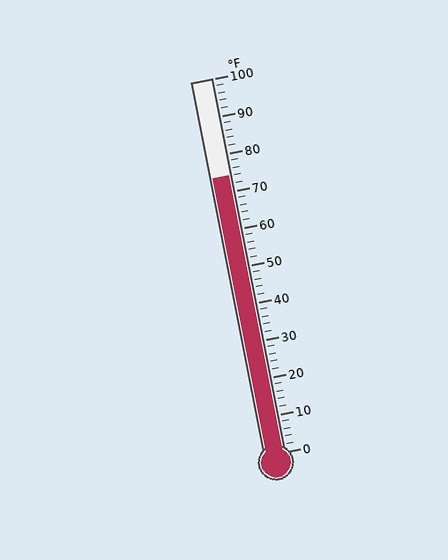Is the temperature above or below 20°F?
The temperature is above 20°F.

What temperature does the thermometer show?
The thermometer shows approximately 74°F.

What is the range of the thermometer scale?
The thermometer scale ranges from 0°F to 100°F.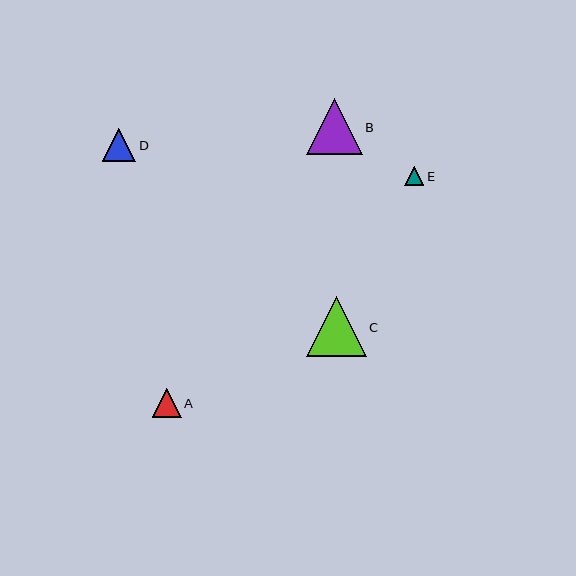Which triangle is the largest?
Triangle C is the largest with a size of approximately 60 pixels.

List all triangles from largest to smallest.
From largest to smallest: C, B, D, A, E.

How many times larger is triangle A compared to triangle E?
Triangle A is approximately 1.5 times the size of triangle E.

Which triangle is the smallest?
Triangle E is the smallest with a size of approximately 19 pixels.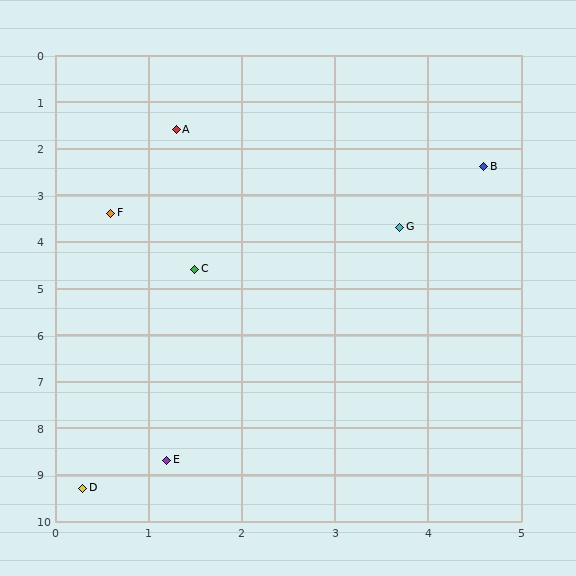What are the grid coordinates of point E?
Point E is at approximately (1.2, 8.7).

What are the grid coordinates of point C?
Point C is at approximately (1.5, 4.6).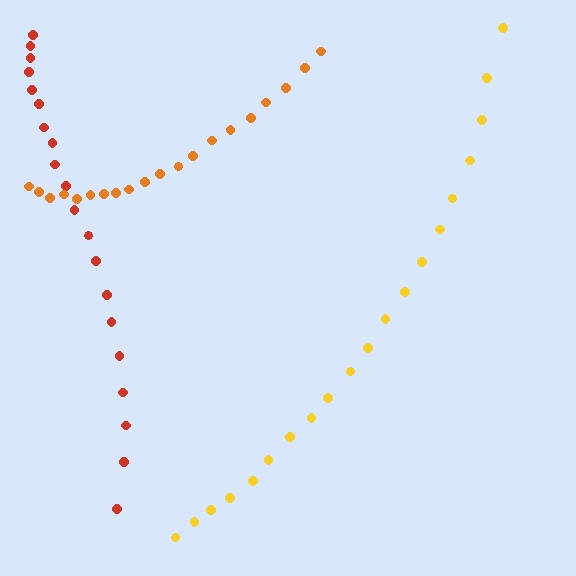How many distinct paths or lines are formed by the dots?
There are 3 distinct paths.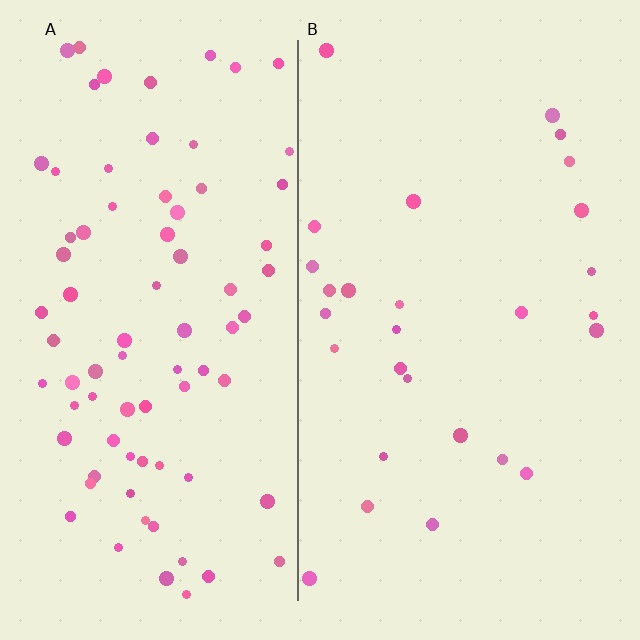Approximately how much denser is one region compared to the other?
Approximately 2.9× — region A over region B.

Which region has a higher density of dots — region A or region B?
A (the left).